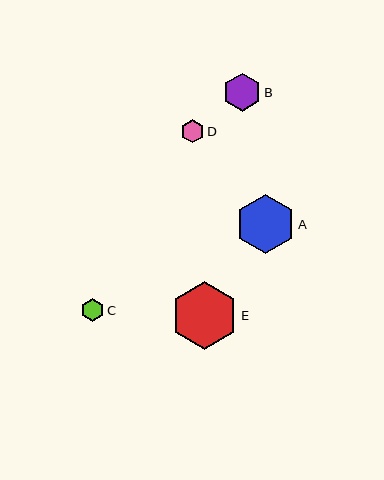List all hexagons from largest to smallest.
From largest to smallest: E, A, B, C, D.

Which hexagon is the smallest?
Hexagon D is the smallest with a size of approximately 23 pixels.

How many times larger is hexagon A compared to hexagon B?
Hexagon A is approximately 1.6 times the size of hexagon B.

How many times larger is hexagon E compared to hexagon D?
Hexagon E is approximately 2.9 times the size of hexagon D.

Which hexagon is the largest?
Hexagon E is the largest with a size of approximately 67 pixels.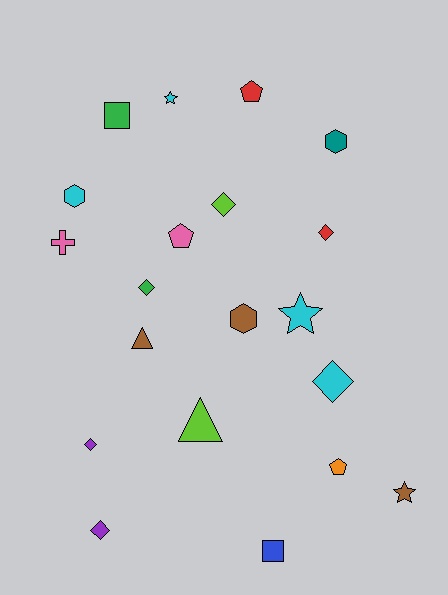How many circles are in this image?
There are no circles.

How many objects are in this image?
There are 20 objects.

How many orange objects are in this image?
There is 1 orange object.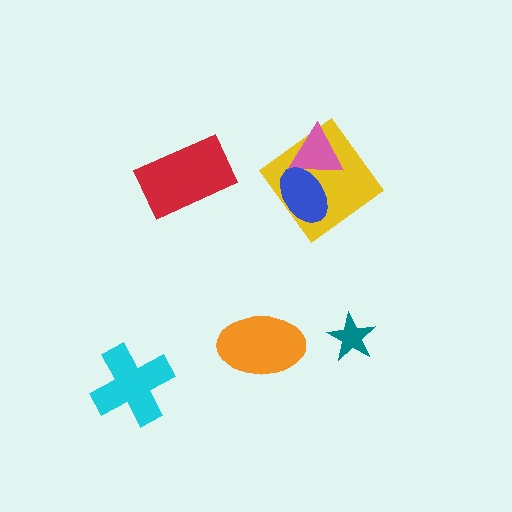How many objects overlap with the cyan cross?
0 objects overlap with the cyan cross.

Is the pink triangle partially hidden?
Yes, it is partially covered by another shape.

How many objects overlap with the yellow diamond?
2 objects overlap with the yellow diamond.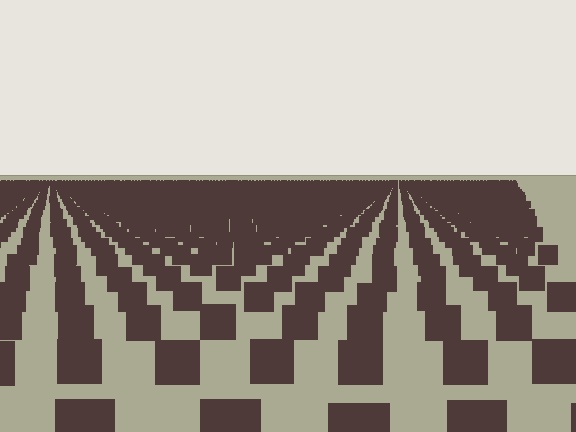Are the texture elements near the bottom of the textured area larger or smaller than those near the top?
Larger. Near the bottom, elements are closer to the viewer and appear at a bigger on-screen size.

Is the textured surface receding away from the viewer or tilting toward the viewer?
The surface is receding away from the viewer. Texture elements get smaller and denser toward the top.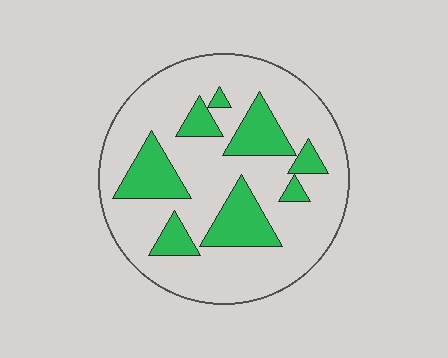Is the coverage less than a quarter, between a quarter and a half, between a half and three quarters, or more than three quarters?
Less than a quarter.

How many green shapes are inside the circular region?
8.